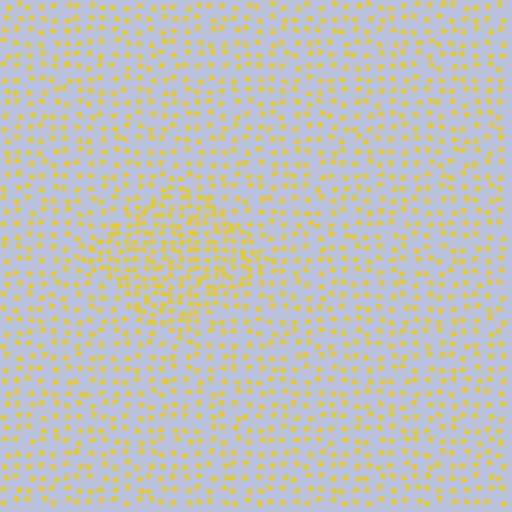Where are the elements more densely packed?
The elements are more densely packed inside the diamond boundary.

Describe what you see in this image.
The image contains small yellow elements arranged at two different densities. A diamond-shaped region is visible where the elements are more densely packed than the surrounding area.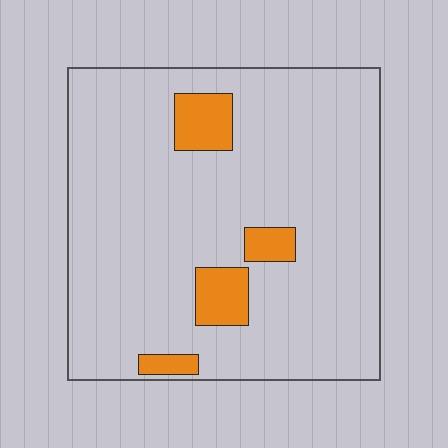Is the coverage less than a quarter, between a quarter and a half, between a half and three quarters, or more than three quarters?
Less than a quarter.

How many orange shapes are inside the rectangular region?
4.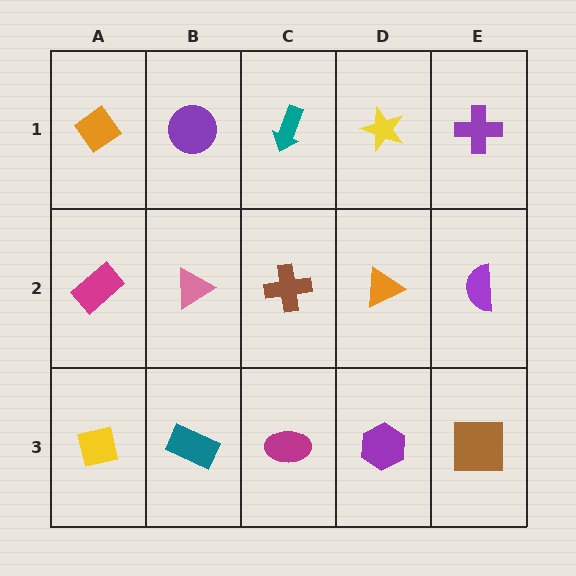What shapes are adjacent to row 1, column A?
A magenta rectangle (row 2, column A), a purple circle (row 1, column B).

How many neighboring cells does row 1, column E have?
2.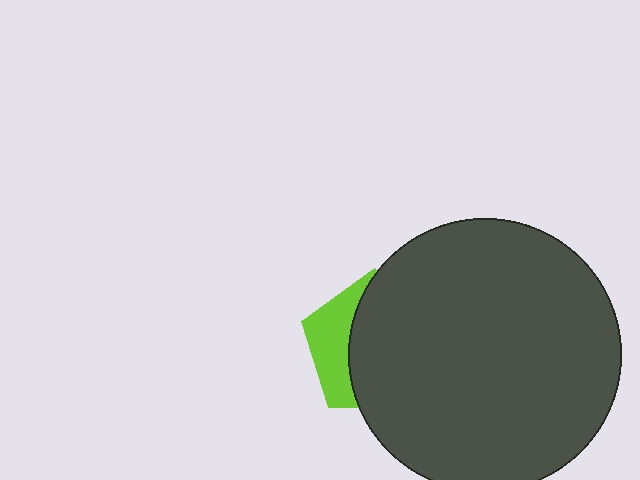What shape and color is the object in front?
The object in front is a dark gray circle.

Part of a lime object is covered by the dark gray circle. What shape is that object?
It is a pentagon.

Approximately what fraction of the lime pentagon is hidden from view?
Roughly 69% of the lime pentagon is hidden behind the dark gray circle.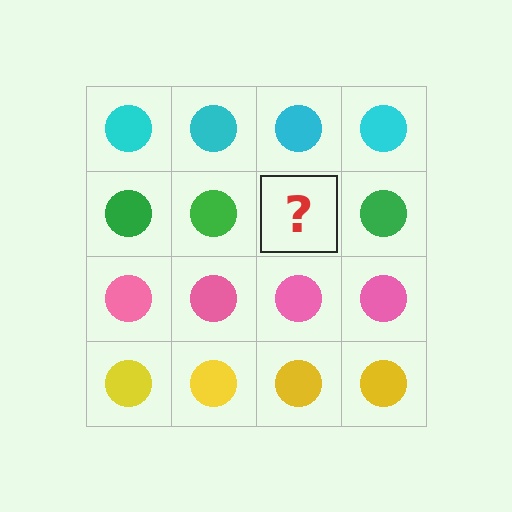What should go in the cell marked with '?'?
The missing cell should contain a green circle.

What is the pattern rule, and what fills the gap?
The rule is that each row has a consistent color. The gap should be filled with a green circle.